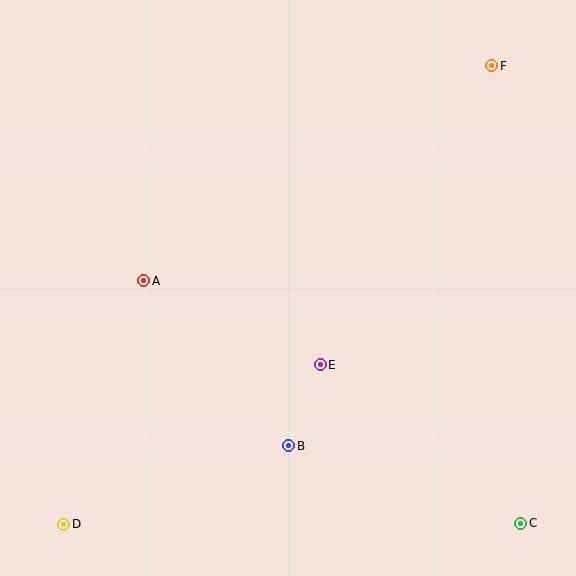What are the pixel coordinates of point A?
Point A is at (144, 281).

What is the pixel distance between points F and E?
The distance between F and E is 345 pixels.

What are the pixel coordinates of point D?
Point D is at (64, 524).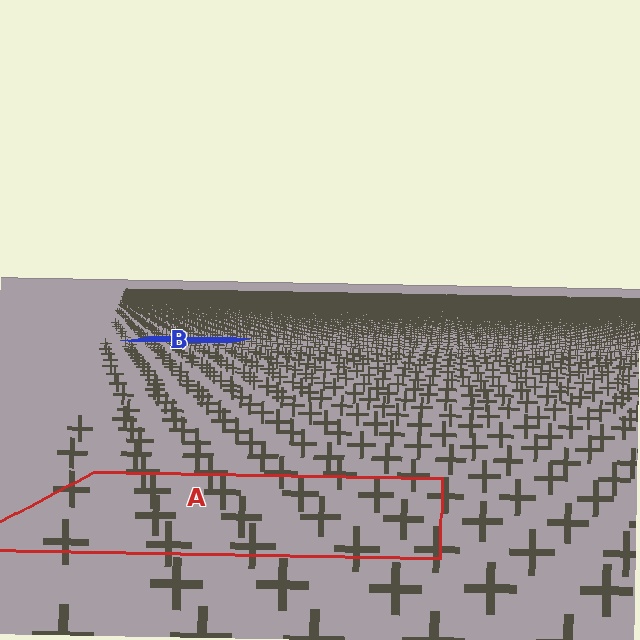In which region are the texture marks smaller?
The texture marks are smaller in region B, because it is farther away.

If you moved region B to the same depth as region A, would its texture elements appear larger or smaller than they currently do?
They would appear larger. At a closer depth, the same texture elements are projected at a bigger on-screen size.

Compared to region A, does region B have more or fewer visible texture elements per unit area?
Region B has more texture elements per unit area — they are packed more densely because it is farther away.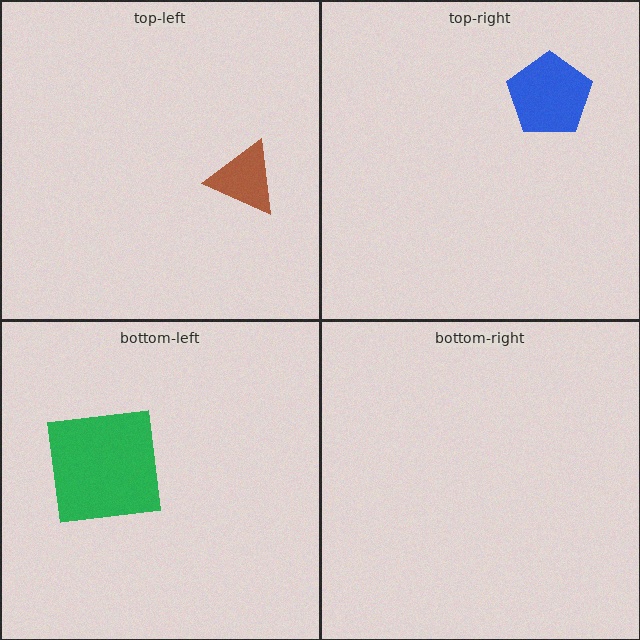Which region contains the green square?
The bottom-left region.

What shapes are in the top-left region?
The brown triangle.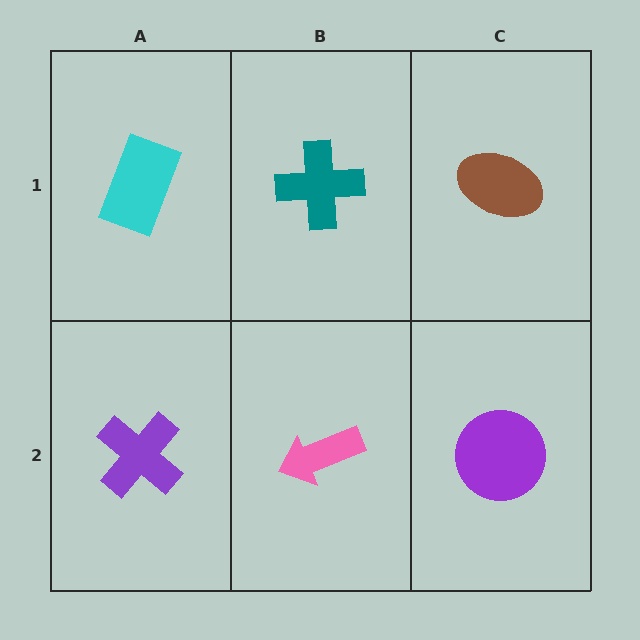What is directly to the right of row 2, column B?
A purple circle.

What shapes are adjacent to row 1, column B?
A pink arrow (row 2, column B), a cyan rectangle (row 1, column A), a brown ellipse (row 1, column C).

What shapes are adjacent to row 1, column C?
A purple circle (row 2, column C), a teal cross (row 1, column B).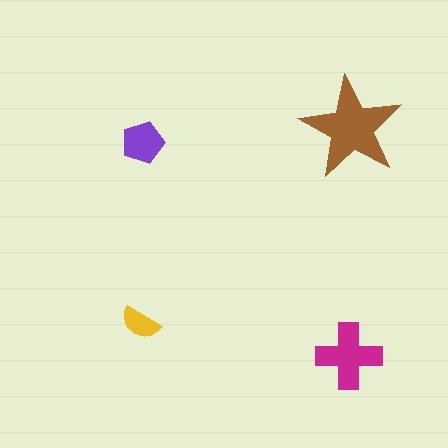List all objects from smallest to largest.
The yellow semicircle, the purple pentagon, the magenta cross, the brown star.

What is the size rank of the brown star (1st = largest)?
1st.